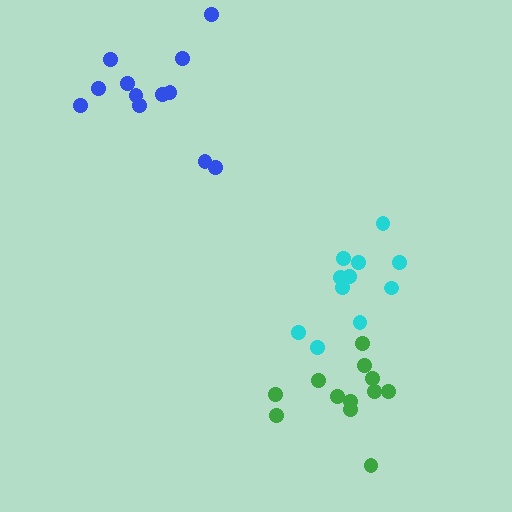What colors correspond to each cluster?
The clusters are colored: blue, cyan, green.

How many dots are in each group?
Group 1: 12 dots, Group 2: 11 dots, Group 3: 12 dots (35 total).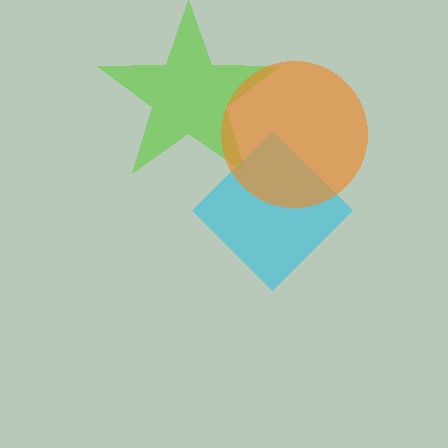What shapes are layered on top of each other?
The layered shapes are: a lime star, a cyan diamond, an orange circle.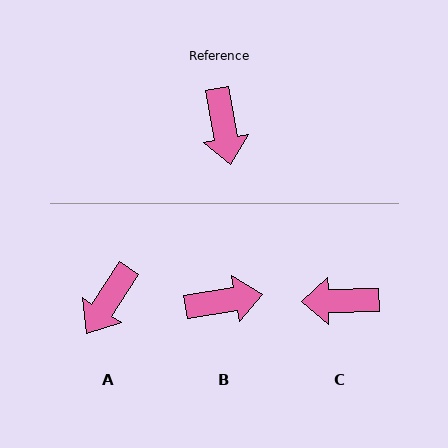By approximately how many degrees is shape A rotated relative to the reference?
Approximately 43 degrees clockwise.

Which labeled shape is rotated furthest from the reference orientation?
C, about 99 degrees away.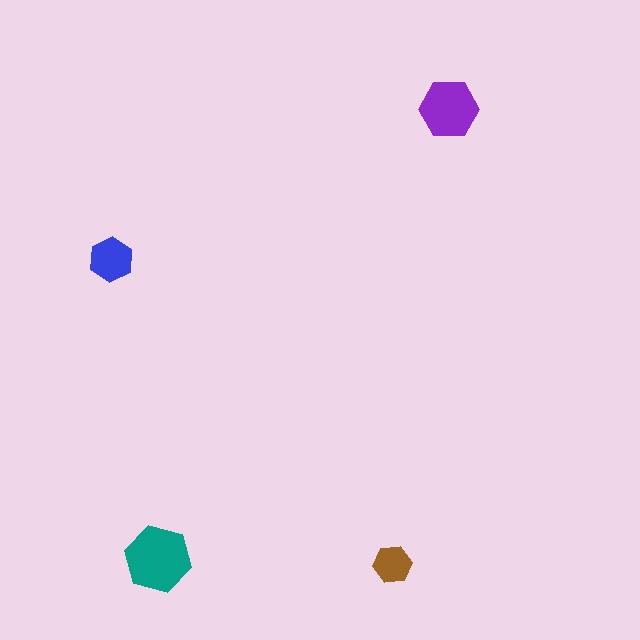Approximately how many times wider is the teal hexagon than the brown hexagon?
About 1.5 times wider.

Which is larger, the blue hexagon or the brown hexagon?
The blue one.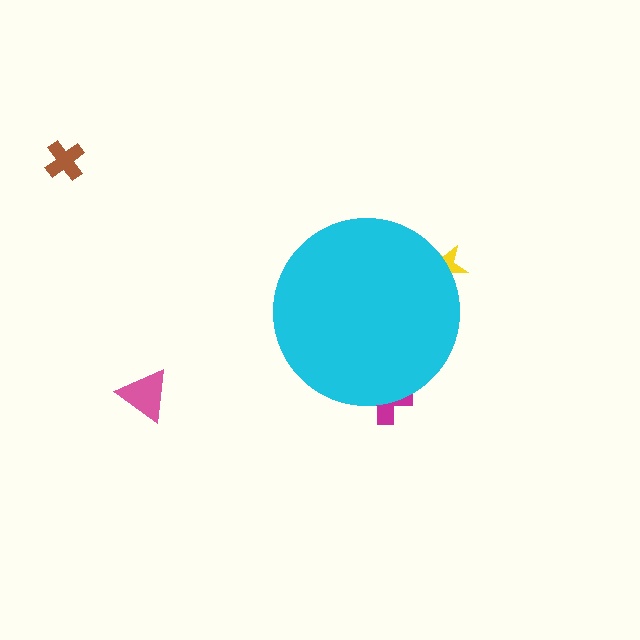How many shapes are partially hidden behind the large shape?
2 shapes are partially hidden.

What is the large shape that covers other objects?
A cyan circle.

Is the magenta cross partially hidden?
Yes, the magenta cross is partially hidden behind the cyan circle.